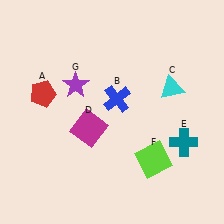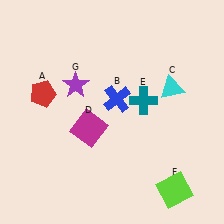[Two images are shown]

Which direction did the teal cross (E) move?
The teal cross (E) moved up.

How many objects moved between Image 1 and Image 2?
2 objects moved between the two images.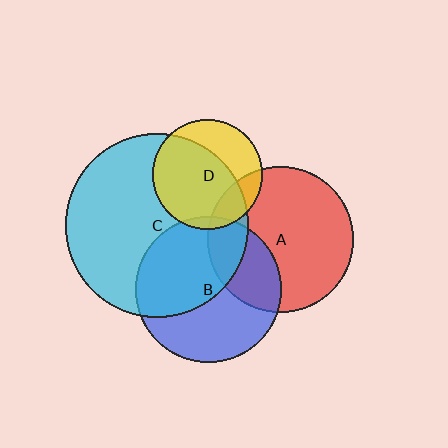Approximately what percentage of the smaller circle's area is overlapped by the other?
Approximately 65%.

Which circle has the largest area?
Circle C (cyan).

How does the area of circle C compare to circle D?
Approximately 2.8 times.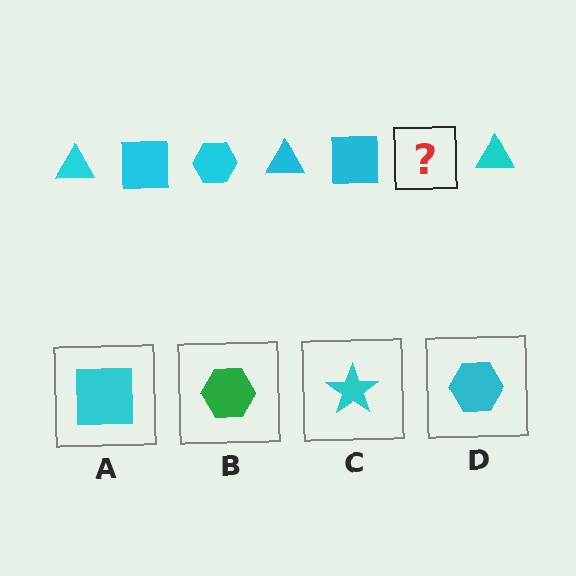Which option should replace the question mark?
Option D.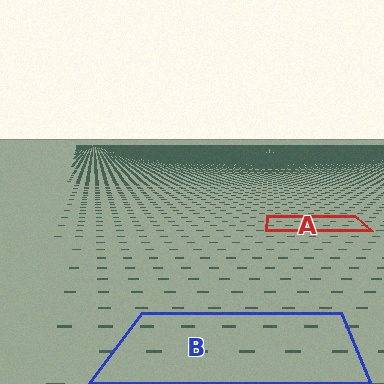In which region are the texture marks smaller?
The texture marks are smaller in region A, because it is farther away.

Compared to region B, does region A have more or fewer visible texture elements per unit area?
Region A has more texture elements per unit area — they are packed more densely because it is farther away.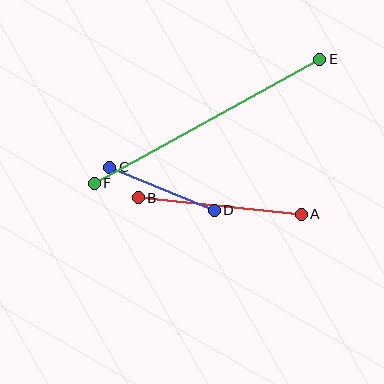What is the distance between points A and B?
The distance is approximately 164 pixels.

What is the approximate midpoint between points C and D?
The midpoint is at approximately (162, 189) pixels.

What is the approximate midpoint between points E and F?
The midpoint is at approximately (207, 121) pixels.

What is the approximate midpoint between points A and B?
The midpoint is at approximately (220, 206) pixels.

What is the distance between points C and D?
The distance is approximately 113 pixels.